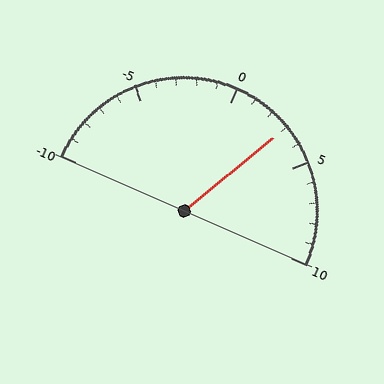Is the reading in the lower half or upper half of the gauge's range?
The reading is in the upper half of the range (-10 to 10).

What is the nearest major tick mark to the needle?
The nearest major tick mark is 5.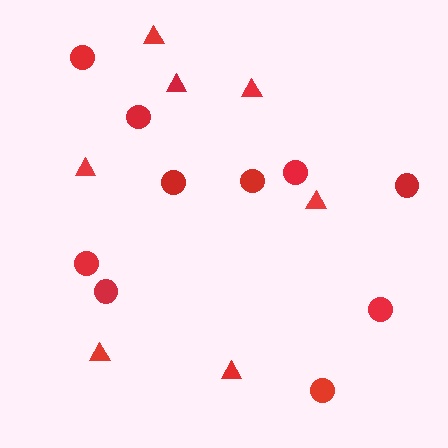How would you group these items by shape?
There are 2 groups: one group of circles (10) and one group of triangles (7).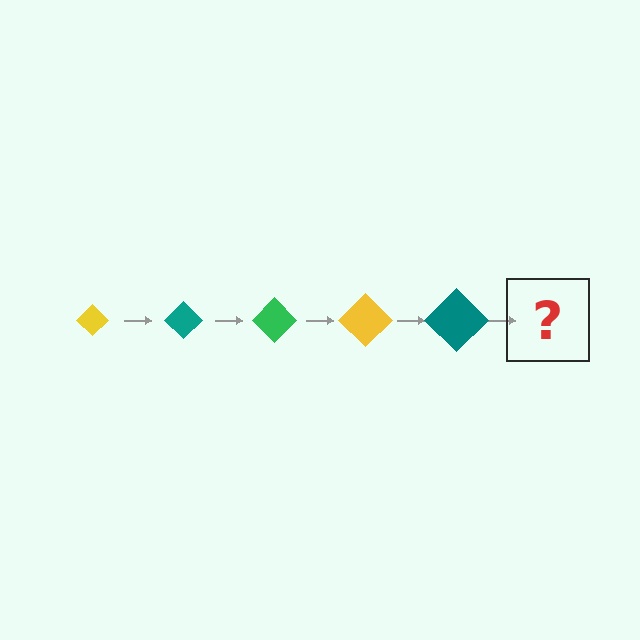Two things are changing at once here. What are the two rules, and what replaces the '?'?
The two rules are that the diamond grows larger each step and the color cycles through yellow, teal, and green. The '?' should be a green diamond, larger than the previous one.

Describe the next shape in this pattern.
It should be a green diamond, larger than the previous one.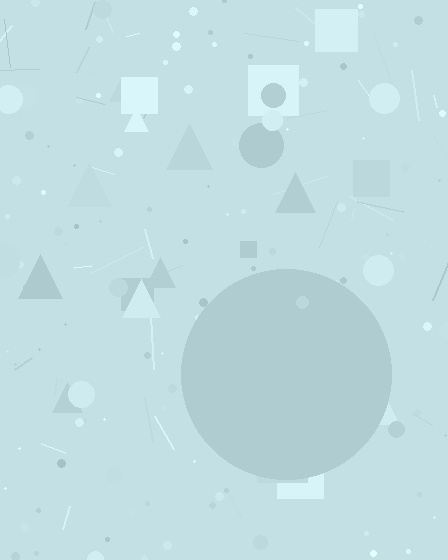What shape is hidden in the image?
A circle is hidden in the image.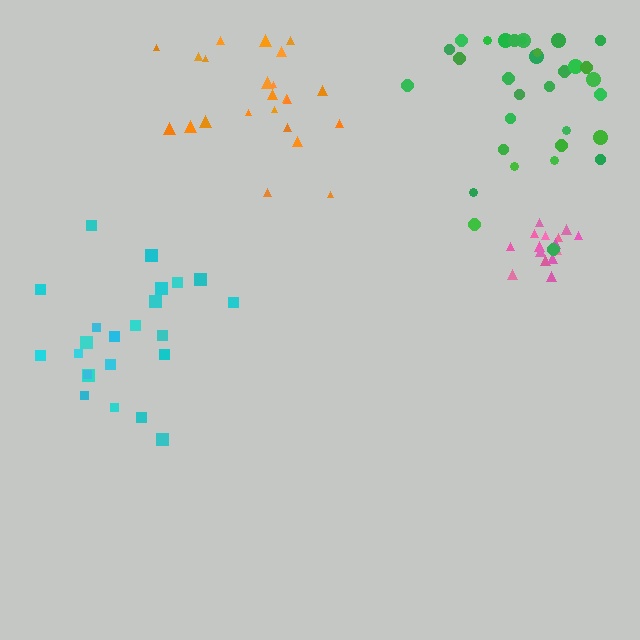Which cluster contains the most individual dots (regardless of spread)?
Green (34).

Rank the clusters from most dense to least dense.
pink, green, orange, cyan.